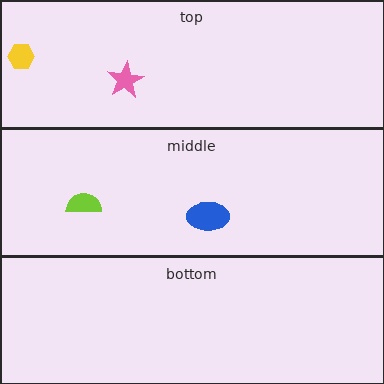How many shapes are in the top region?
2.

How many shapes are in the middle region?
2.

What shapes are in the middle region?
The lime semicircle, the blue ellipse.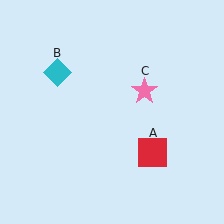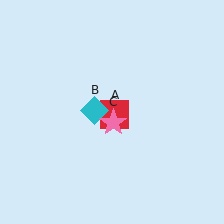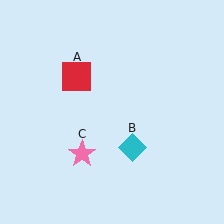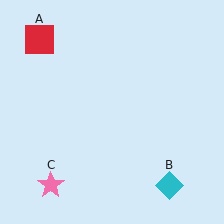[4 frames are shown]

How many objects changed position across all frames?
3 objects changed position: red square (object A), cyan diamond (object B), pink star (object C).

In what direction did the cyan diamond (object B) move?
The cyan diamond (object B) moved down and to the right.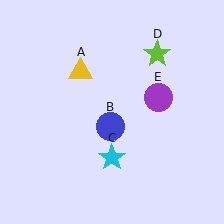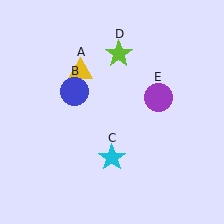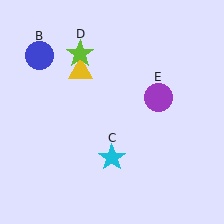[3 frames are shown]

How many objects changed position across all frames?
2 objects changed position: blue circle (object B), lime star (object D).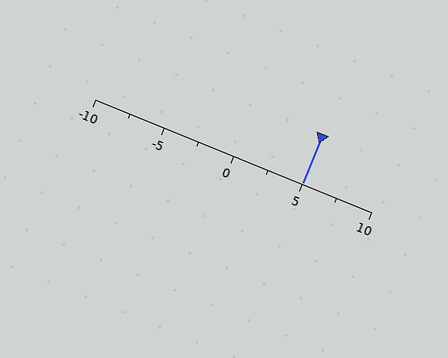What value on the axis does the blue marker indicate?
The marker indicates approximately 5.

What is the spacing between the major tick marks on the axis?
The major ticks are spaced 5 apart.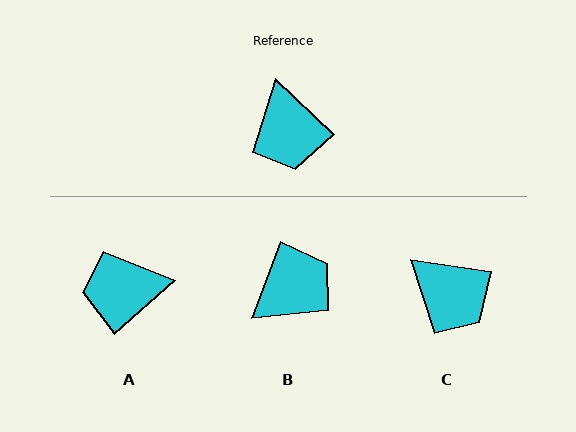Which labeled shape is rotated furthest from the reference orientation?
B, about 113 degrees away.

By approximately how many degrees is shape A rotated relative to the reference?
Approximately 95 degrees clockwise.